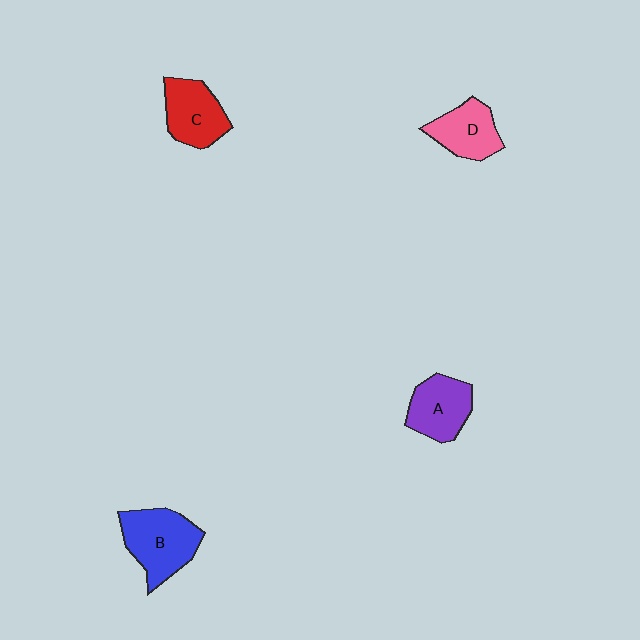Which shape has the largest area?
Shape B (blue).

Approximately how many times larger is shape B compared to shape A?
Approximately 1.3 times.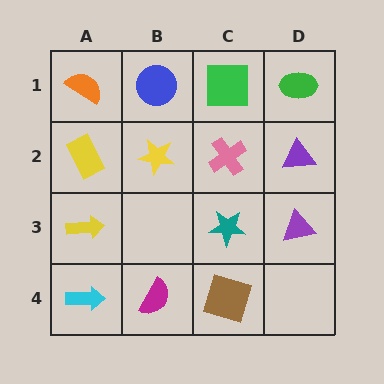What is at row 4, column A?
A cyan arrow.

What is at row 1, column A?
An orange semicircle.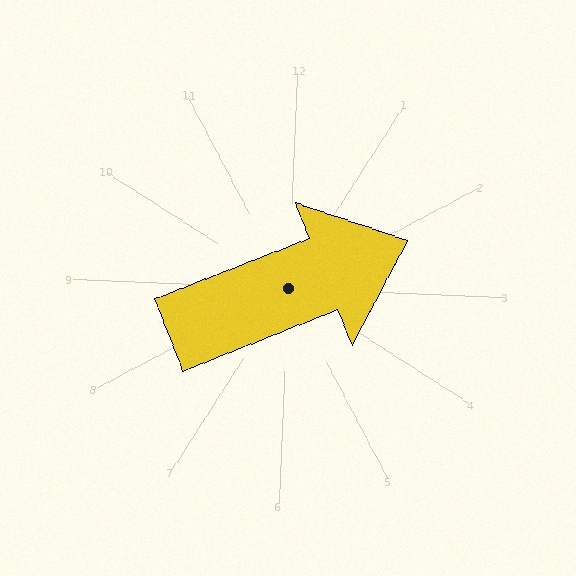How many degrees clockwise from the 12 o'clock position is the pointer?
Approximately 66 degrees.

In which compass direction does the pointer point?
Northeast.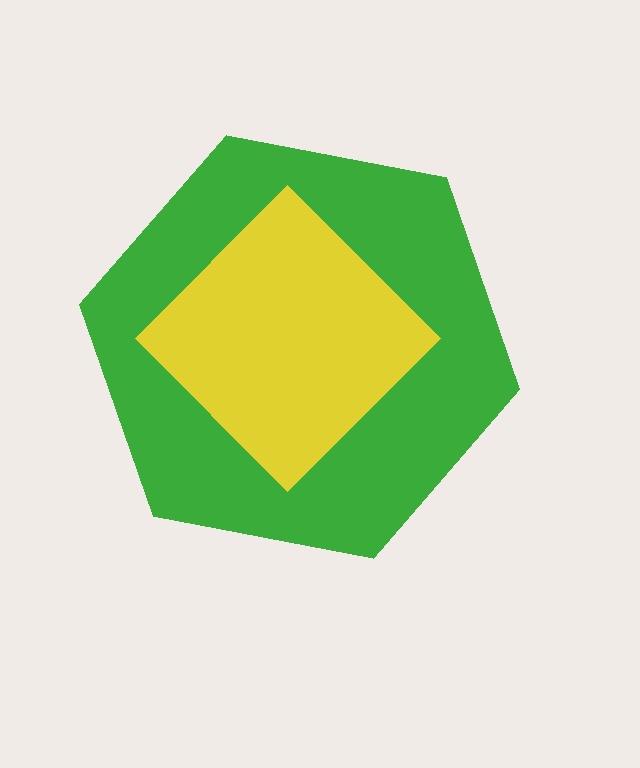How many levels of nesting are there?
2.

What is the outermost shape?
The green hexagon.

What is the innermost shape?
The yellow diamond.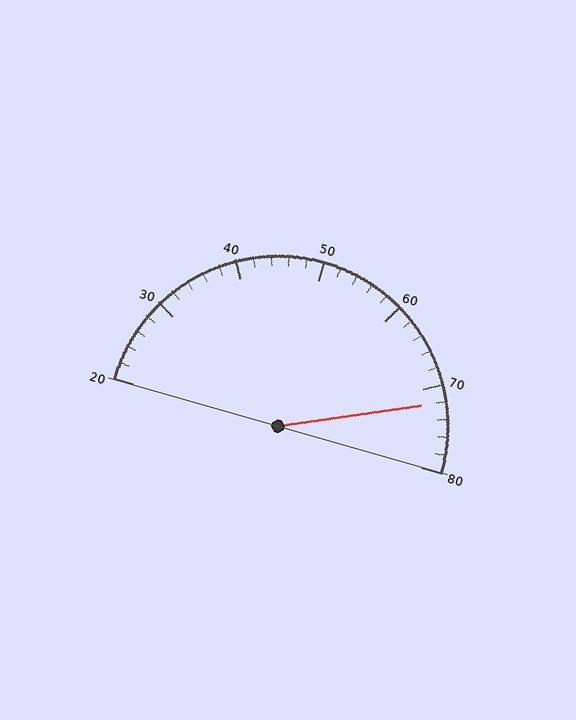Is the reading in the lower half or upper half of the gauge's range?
The reading is in the upper half of the range (20 to 80).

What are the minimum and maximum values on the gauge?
The gauge ranges from 20 to 80.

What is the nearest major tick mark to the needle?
The nearest major tick mark is 70.